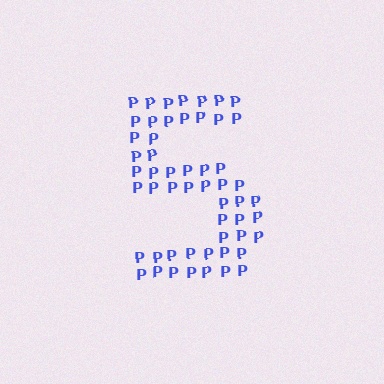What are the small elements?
The small elements are letter P's.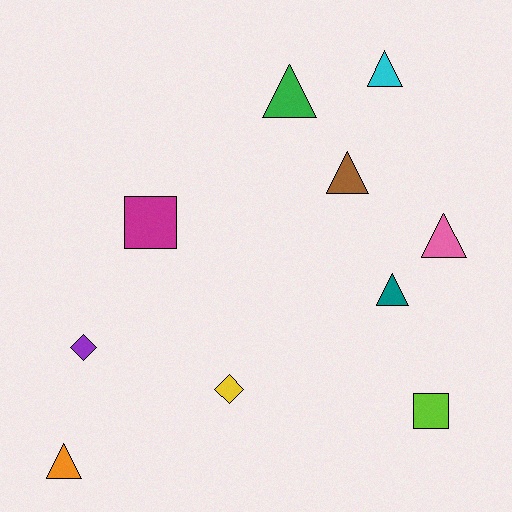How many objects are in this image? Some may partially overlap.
There are 10 objects.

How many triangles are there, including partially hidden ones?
There are 6 triangles.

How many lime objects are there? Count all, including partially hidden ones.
There is 1 lime object.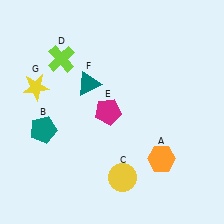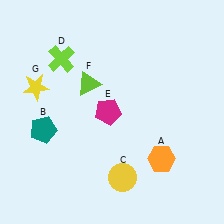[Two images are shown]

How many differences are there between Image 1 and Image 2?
There is 1 difference between the two images.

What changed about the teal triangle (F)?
In Image 1, F is teal. In Image 2, it changed to lime.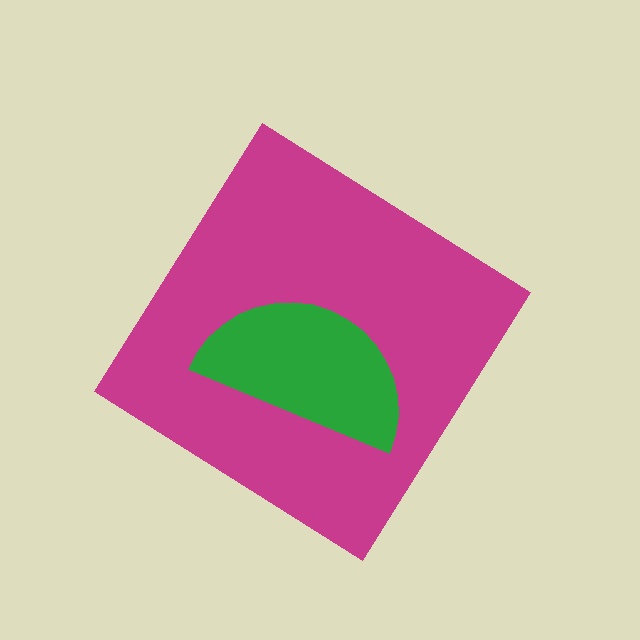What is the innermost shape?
The green semicircle.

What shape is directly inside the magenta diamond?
The green semicircle.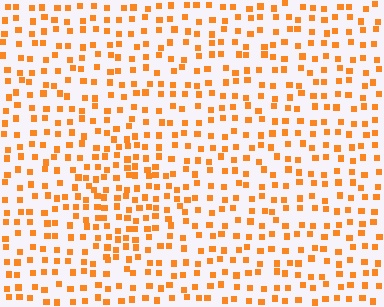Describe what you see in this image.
The image contains small orange elements arranged at two different densities. A diamond-shaped region is visible where the elements are more densely packed than the surrounding area.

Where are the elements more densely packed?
The elements are more densely packed inside the diamond boundary.